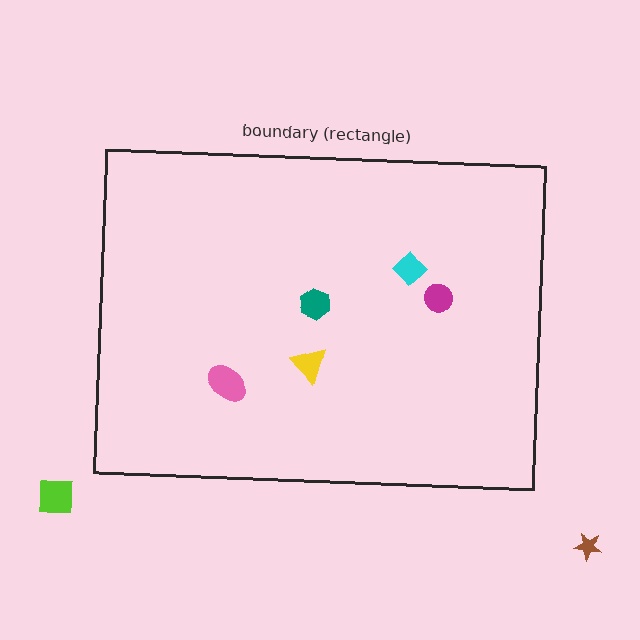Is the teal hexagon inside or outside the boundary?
Inside.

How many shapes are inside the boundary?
5 inside, 2 outside.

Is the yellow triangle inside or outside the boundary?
Inside.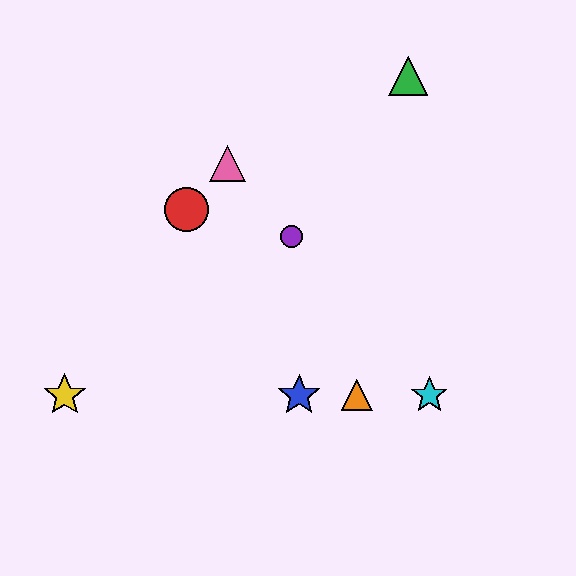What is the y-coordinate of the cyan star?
The cyan star is at y≈395.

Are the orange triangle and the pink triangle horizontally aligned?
No, the orange triangle is at y≈395 and the pink triangle is at y≈163.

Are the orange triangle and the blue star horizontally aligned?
Yes, both are at y≈395.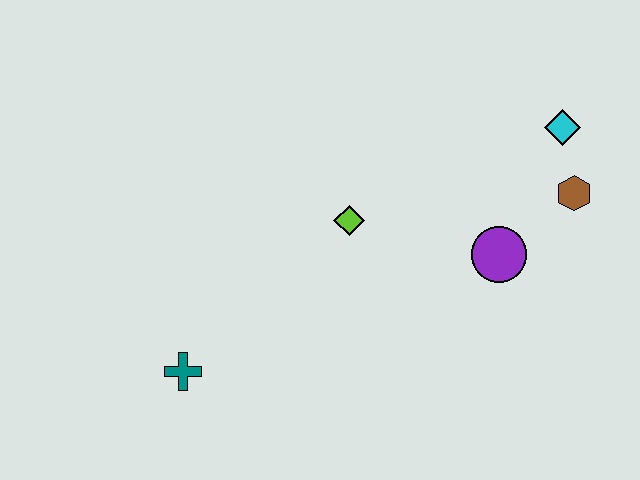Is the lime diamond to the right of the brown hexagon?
No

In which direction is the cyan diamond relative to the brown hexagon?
The cyan diamond is above the brown hexagon.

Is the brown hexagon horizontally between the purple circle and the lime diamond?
No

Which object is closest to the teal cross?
The lime diamond is closest to the teal cross.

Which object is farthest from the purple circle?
The teal cross is farthest from the purple circle.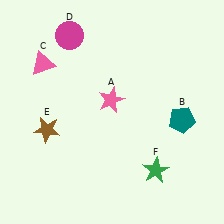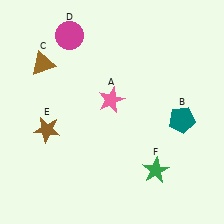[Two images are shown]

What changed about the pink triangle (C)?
In Image 1, C is pink. In Image 2, it changed to brown.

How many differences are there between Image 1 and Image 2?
There is 1 difference between the two images.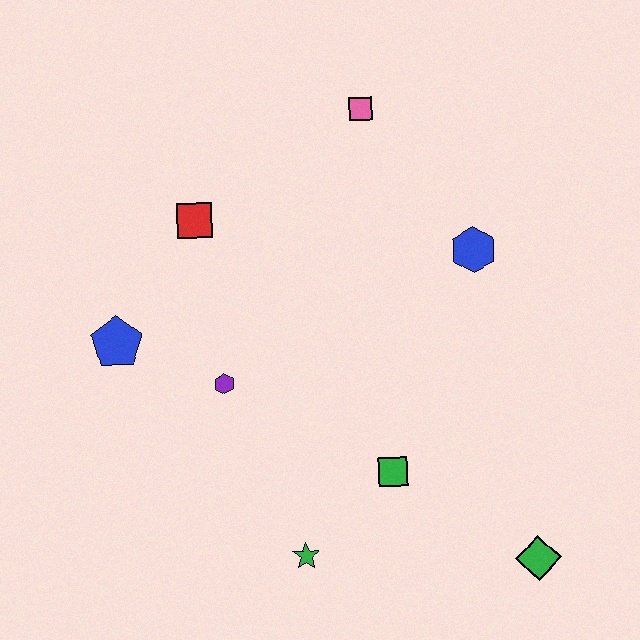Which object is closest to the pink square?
The blue hexagon is closest to the pink square.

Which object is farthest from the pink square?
The green diamond is farthest from the pink square.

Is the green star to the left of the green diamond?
Yes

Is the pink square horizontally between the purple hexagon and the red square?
No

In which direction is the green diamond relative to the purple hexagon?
The green diamond is to the right of the purple hexagon.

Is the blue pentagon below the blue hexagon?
Yes